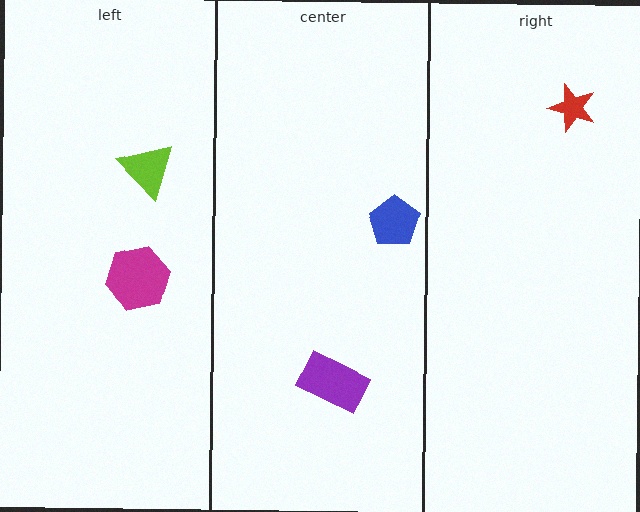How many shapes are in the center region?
2.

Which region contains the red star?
The right region.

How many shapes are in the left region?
2.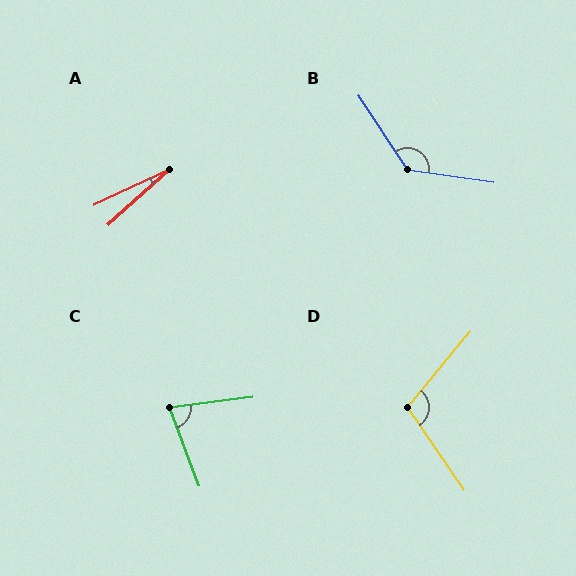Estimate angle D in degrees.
Approximately 106 degrees.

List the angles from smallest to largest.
A (16°), C (76°), D (106°), B (132°).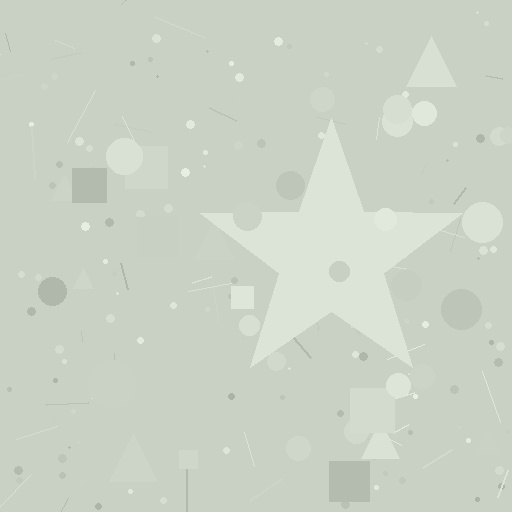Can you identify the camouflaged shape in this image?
The camouflaged shape is a star.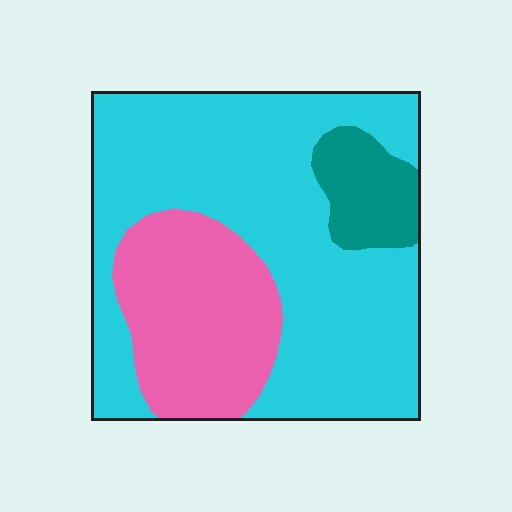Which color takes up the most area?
Cyan, at roughly 65%.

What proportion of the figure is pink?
Pink covers about 25% of the figure.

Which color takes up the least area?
Teal, at roughly 10%.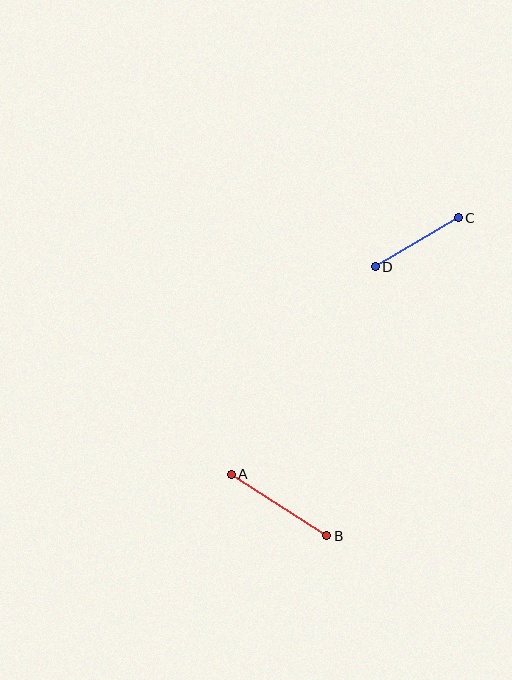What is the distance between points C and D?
The distance is approximately 96 pixels.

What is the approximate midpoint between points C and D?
The midpoint is at approximately (417, 242) pixels.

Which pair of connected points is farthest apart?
Points A and B are farthest apart.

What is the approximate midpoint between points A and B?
The midpoint is at approximately (279, 505) pixels.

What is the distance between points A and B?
The distance is approximately 114 pixels.